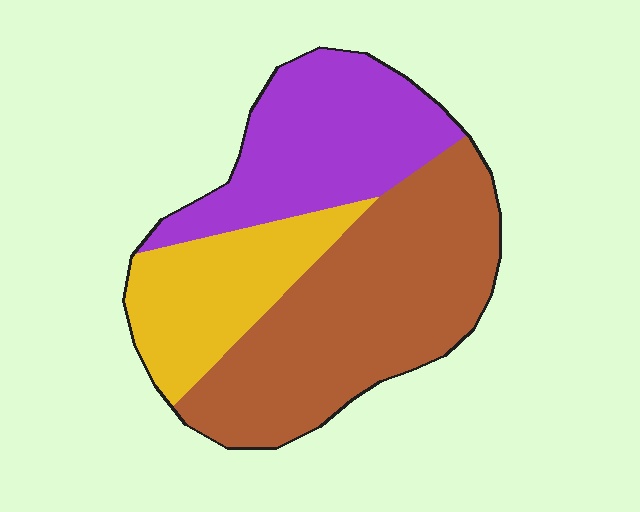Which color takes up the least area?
Yellow, at roughly 20%.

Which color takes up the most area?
Brown, at roughly 50%.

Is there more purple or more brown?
Brown.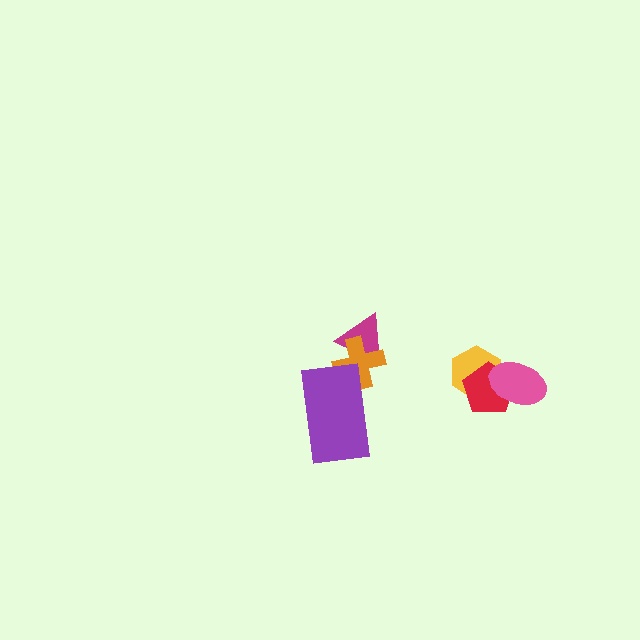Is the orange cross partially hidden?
Yes, it is partially covered by another shape.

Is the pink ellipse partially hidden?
No, no other shape covers it.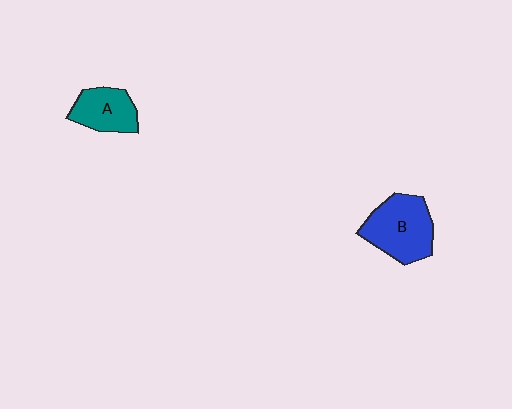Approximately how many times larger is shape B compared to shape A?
Approximately 1.5 times.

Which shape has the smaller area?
Shape A (teal).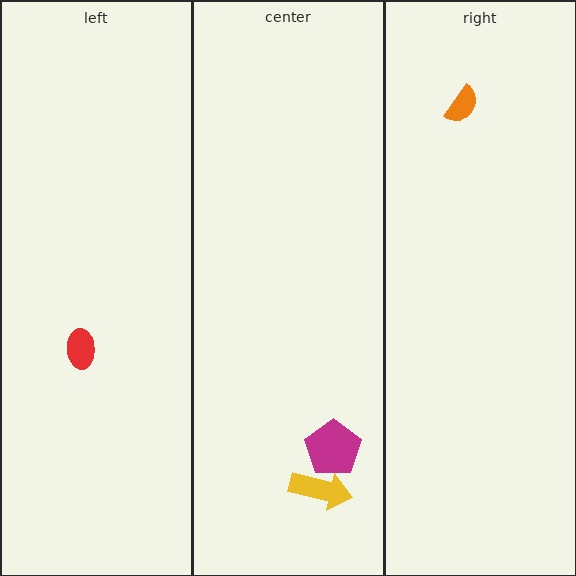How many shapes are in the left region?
1.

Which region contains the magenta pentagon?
The center region.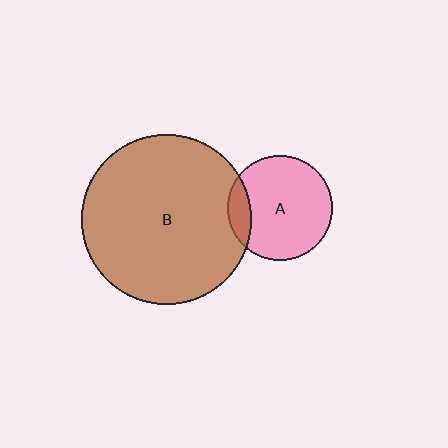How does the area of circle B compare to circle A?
Approximately 2.6 times.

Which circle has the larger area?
Circle B (brown).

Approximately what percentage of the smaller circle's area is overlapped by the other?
Approximately 15%.